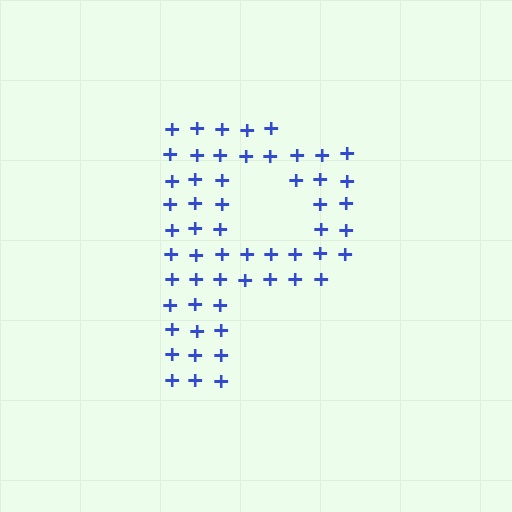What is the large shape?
The large shape is the letter P.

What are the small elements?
The small elements are plus signs.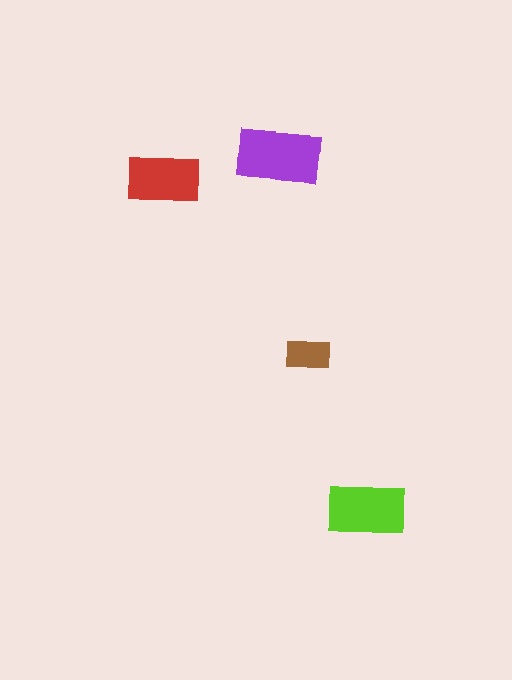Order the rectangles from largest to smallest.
the purple one, the lime one, the red one, the brown one.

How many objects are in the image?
There are 4 objects in the image.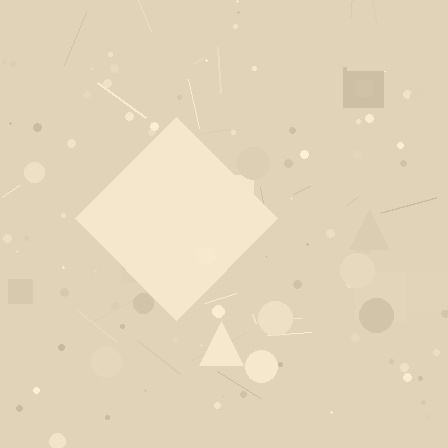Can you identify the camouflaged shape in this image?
The camouflaged shape is a diamond.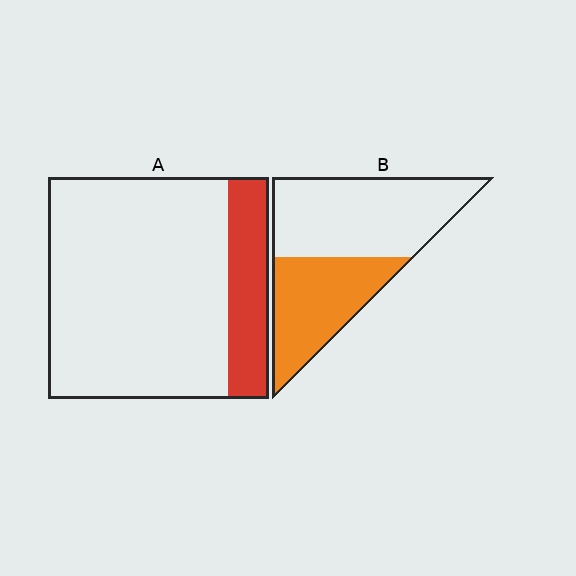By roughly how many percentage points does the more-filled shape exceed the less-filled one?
By roughly 20 percentage points (B over A).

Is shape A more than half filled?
No.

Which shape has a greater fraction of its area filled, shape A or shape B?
Shape B.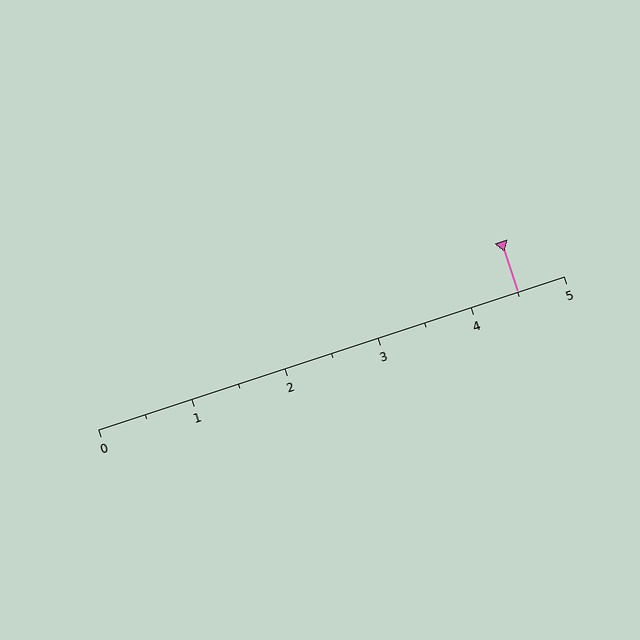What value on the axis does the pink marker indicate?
The marker indicates approximately 4.5.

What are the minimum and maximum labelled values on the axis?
The axis runs from 0 to 5.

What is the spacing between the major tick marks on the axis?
The major ticks are spaced 1 apart.